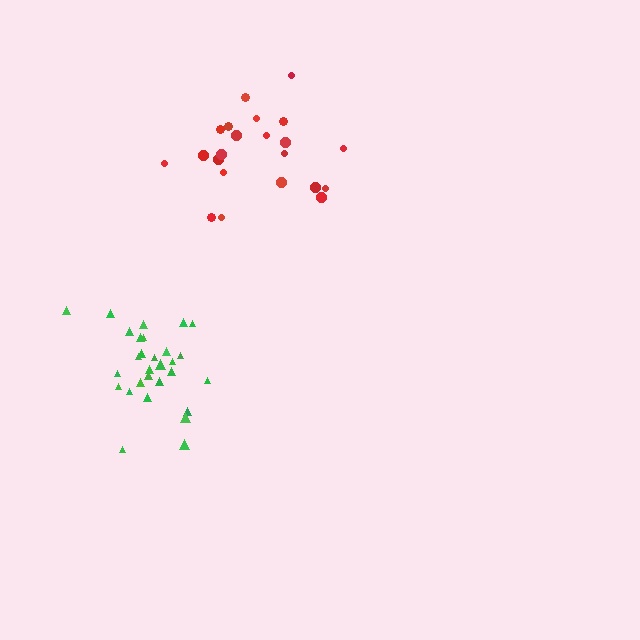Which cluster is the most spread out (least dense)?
Red.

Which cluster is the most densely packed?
Green.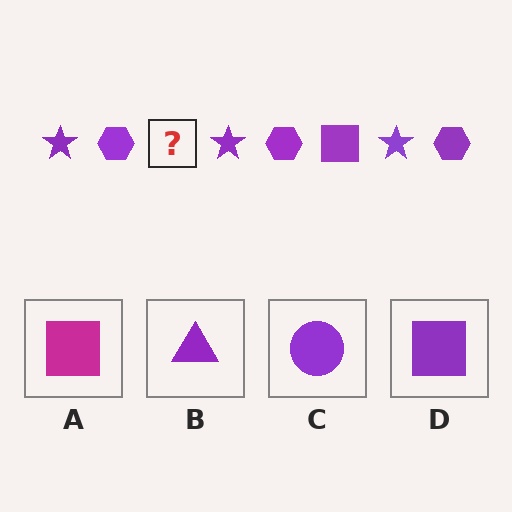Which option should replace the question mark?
Option D.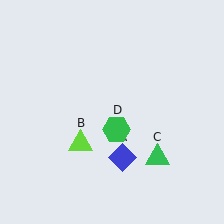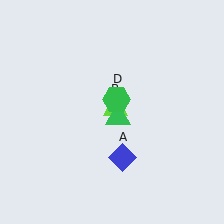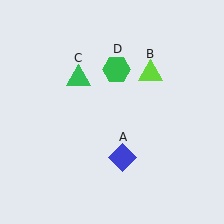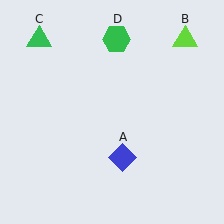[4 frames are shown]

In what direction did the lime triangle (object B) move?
The lime triangle (object B) moved up and to the right.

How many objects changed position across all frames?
3 objects changed position: lime triangle (object B), green triangle (object C), green hexagon (object D).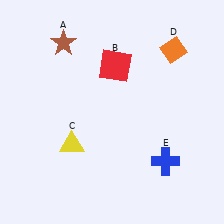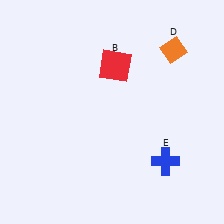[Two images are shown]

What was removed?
The brown star (A), the yellow triangle (C) were removed in Image 2.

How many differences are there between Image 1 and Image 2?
There are 2 differences between the two images.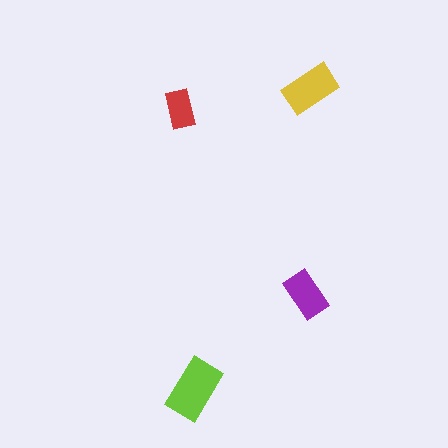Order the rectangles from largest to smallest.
the lime one, the yellow one, the purple one, the red one.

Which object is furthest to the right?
The yellow rectangle is rightmost.